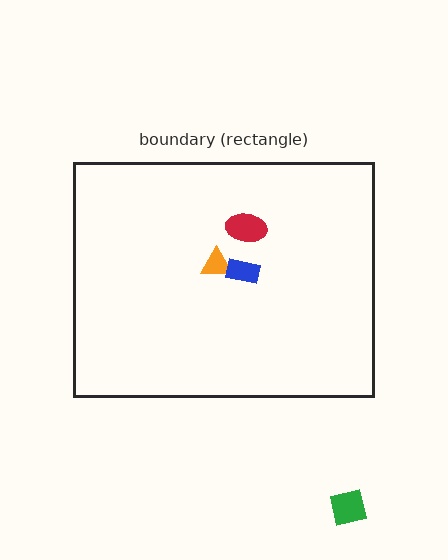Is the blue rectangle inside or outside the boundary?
Inside.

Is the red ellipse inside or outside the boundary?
Inside.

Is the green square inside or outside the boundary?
Outside.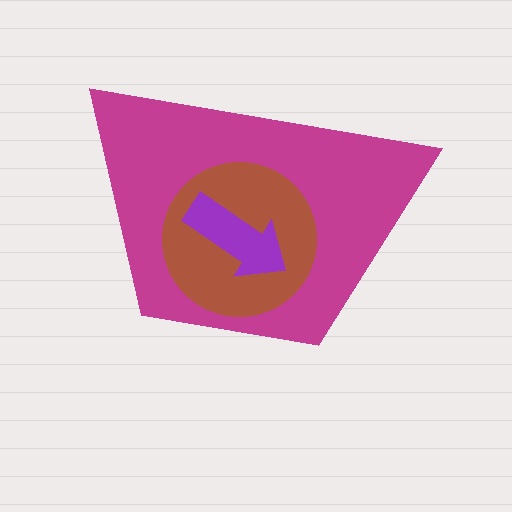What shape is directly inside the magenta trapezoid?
The brown circle.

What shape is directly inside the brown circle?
The purple arrow.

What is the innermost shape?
The purple arrow.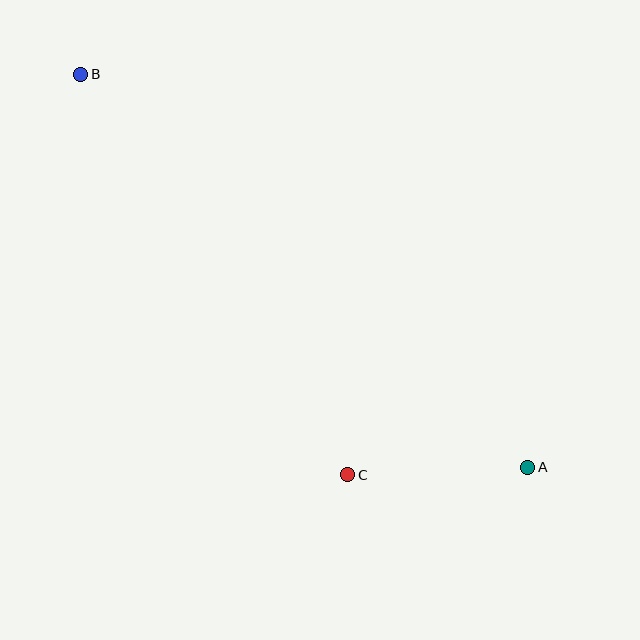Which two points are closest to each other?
Points A and C are closest to each other.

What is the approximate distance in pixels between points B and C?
The distance between B and C is approximately 481 pixels.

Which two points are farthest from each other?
Points A and B are farthest from each other.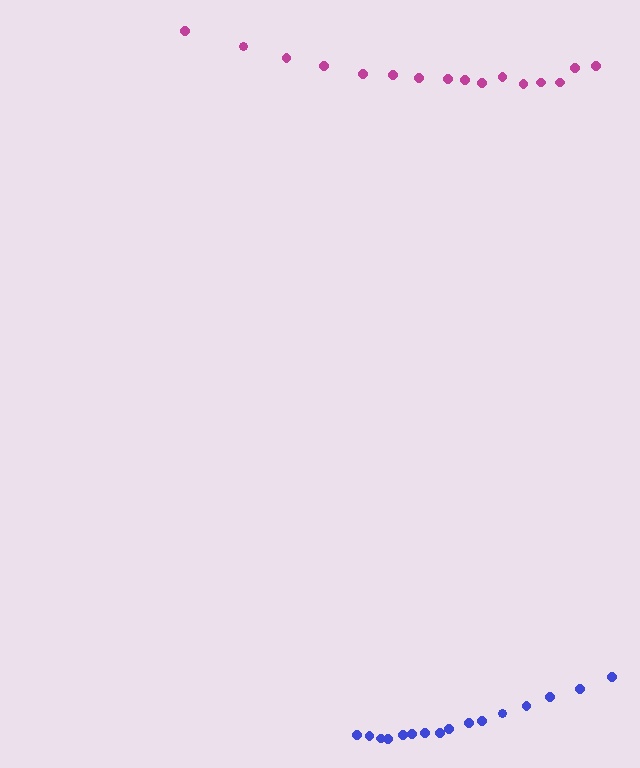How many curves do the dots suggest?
There are 2 distinct paths.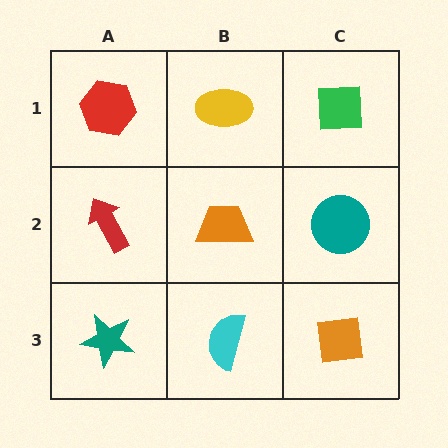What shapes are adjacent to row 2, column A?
A red hexagon (row 1, column A), a teal star (row 3, column A), an orange trapezoid (row 2, column B).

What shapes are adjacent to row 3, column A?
A red arrow (row 2, column A), a cyan semicircle (row 3, column B).